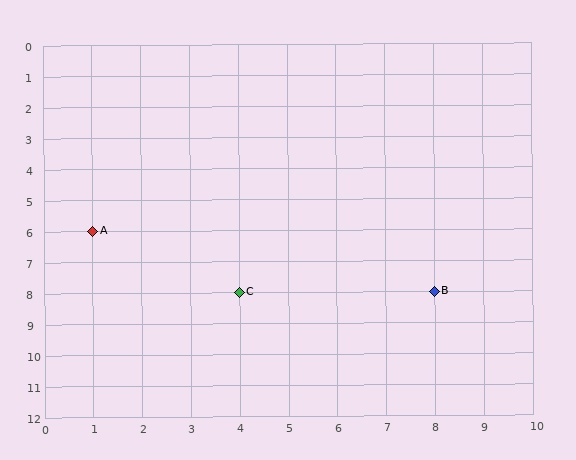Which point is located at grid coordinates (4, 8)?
Point C is at (4, 8).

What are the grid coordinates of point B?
Point B is at grid coordinates (8, 8).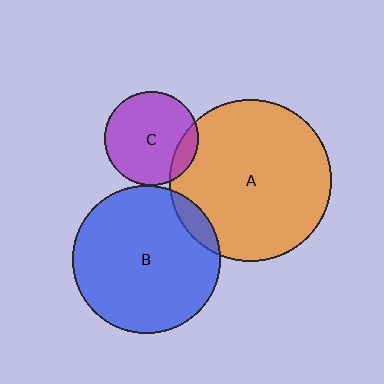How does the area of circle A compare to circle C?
Approximately 2.9 times.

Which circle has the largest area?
Circle A (orange).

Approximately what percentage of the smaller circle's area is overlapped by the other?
Approximately 10%.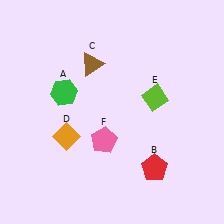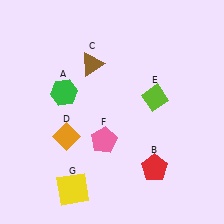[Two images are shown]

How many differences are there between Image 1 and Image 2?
There is 1 difference between the two images.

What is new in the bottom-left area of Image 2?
A yellow square (G) was added in the bottom-left area of Image 2.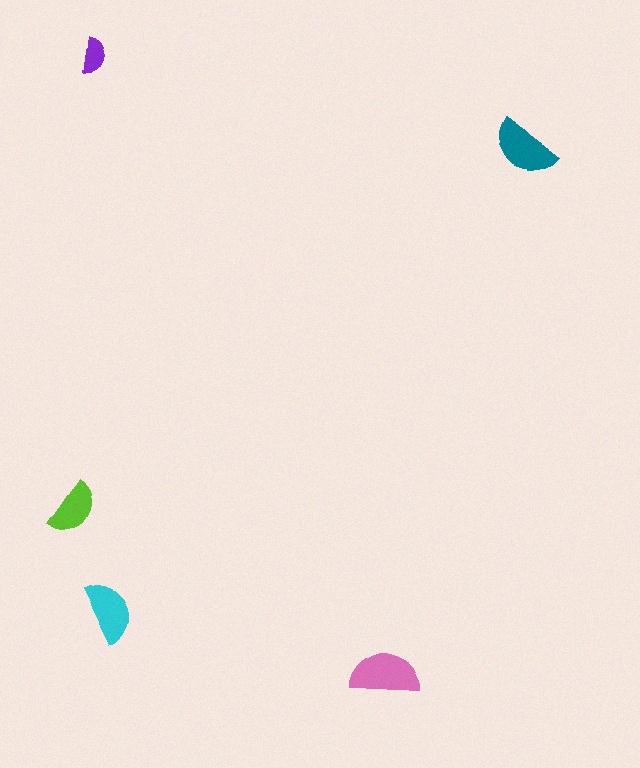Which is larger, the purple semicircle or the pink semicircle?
The pink one.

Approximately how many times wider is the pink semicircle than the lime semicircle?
About 1.5 times wider.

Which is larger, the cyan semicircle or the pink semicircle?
The pink one.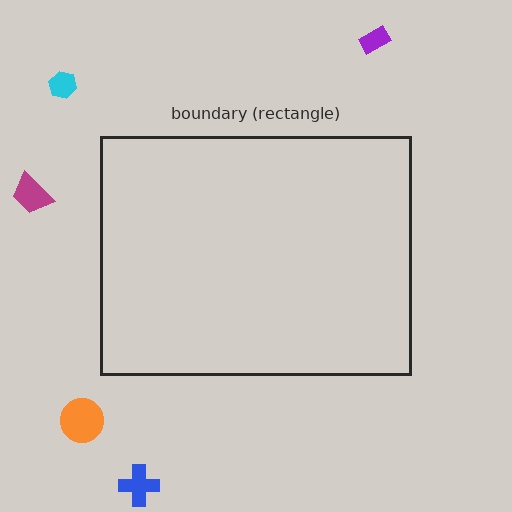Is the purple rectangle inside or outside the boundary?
Outside.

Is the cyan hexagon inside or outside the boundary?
Outside.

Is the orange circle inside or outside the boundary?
Outside.